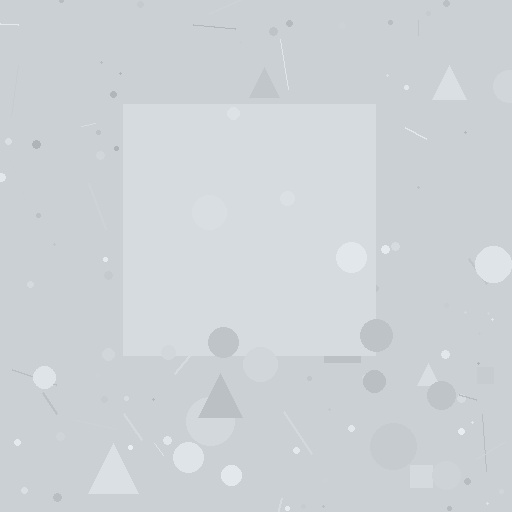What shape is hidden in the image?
A square is hidden in the image.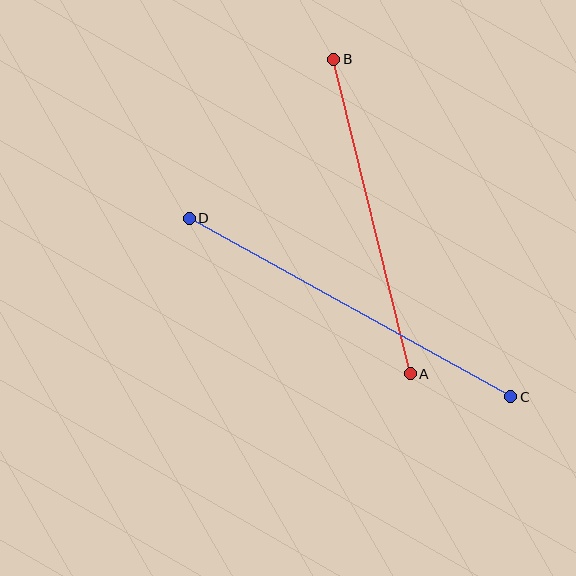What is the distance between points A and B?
The distance is approximately 324 pixels.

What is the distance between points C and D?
The distance is approximately 368 pixels.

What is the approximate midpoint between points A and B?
The midpoint is at approximately (372, 217) pixels.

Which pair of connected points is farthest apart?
Points C and D are farthest apart.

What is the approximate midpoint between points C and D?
The midpoint is at approximately (350, 307) pixels.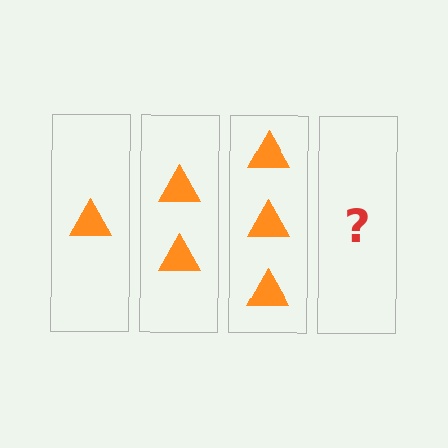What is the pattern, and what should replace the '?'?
The pattern is that each step adds one more triangle. The '?' should be 4 triangles.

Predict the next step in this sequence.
The next step is 4 triangles.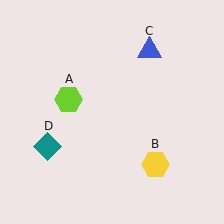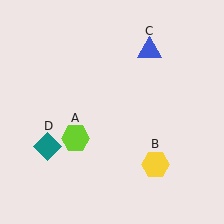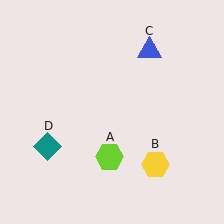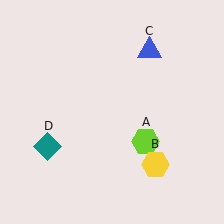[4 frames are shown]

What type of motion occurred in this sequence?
The lime hexagon (object A) rotated counterclockwise around the center of the scene.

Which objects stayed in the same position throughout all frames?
Yellow hexagon (object B) and blue triangle (object C) and teal diamond (object D) remained stationary.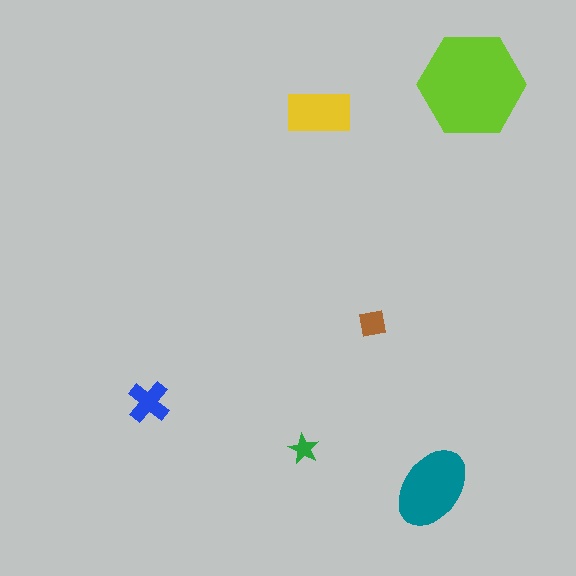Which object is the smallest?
The green star.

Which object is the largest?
The lime hexagon.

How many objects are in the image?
There are 6 objects in the image.